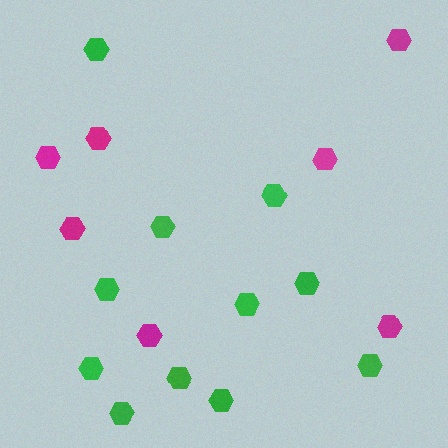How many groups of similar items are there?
There are 2 groups: one group of magenta hexagons (7) and one group of green hexagons (11).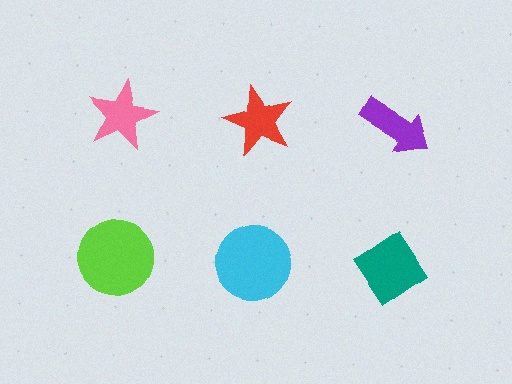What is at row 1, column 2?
A red star.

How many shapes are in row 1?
3 shapes.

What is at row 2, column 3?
A teal diamond.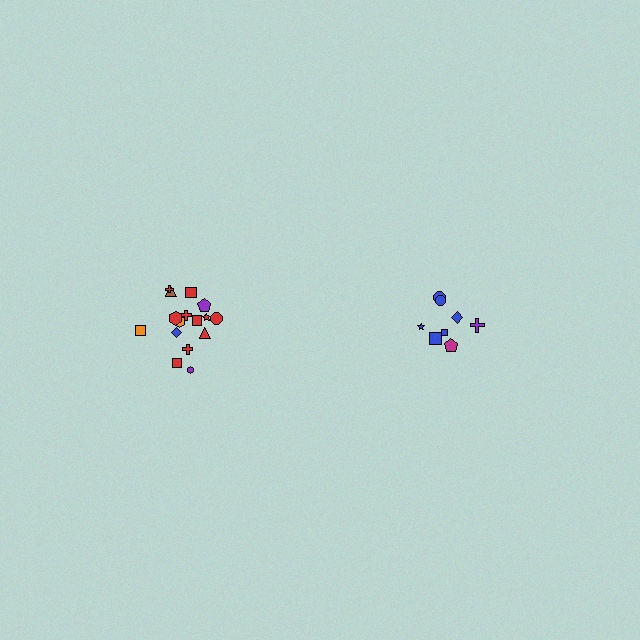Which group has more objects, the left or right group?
The left group.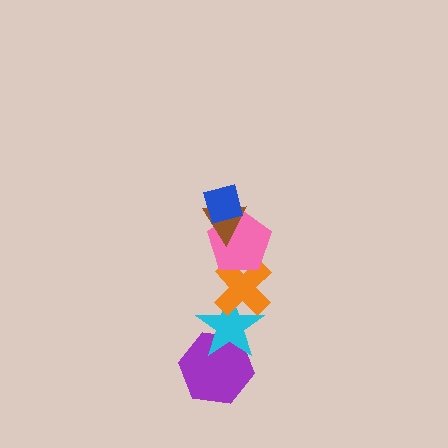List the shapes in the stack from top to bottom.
From top to bottom: the blue square, the brown triangle, the pink pentagon, the orange cross, the cyan star, the purple hexagon.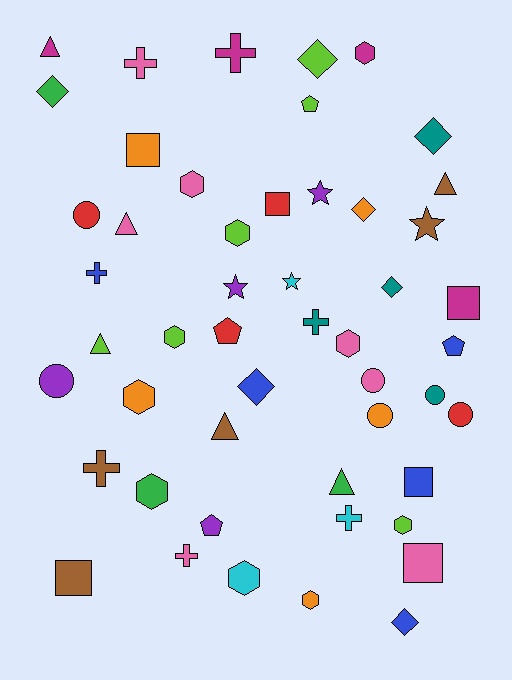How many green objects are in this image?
There are 3 green objects.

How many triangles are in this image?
There are 6 triangles.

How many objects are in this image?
There are 50 objects.